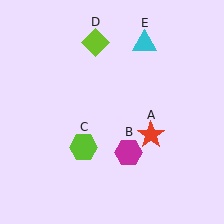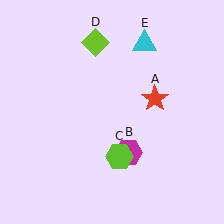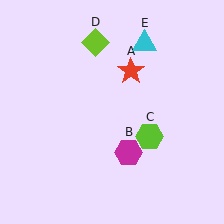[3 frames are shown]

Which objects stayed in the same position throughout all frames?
Magenta hexagon (object B) and lime diamond (object D) and cyan triangle (object E) remained stationary.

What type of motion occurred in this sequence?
The red star (object A), lime hexagon (object C) rotated counterclockwise around the center of the scene.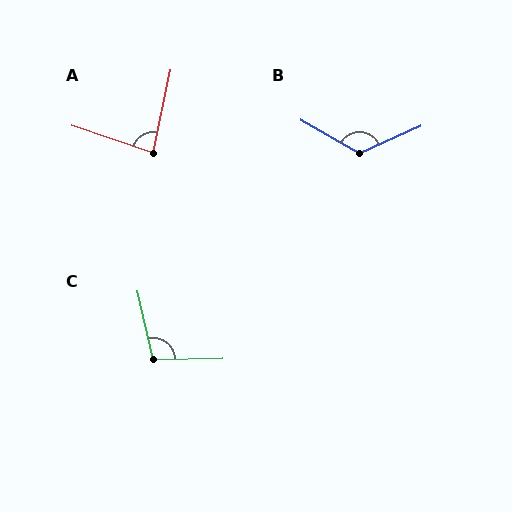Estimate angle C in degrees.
Approximately 102 degrees.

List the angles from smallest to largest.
A (83°), C (102°), B (126°).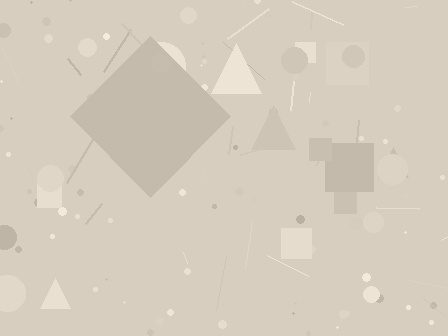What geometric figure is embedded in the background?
A diamond is embedded in the background.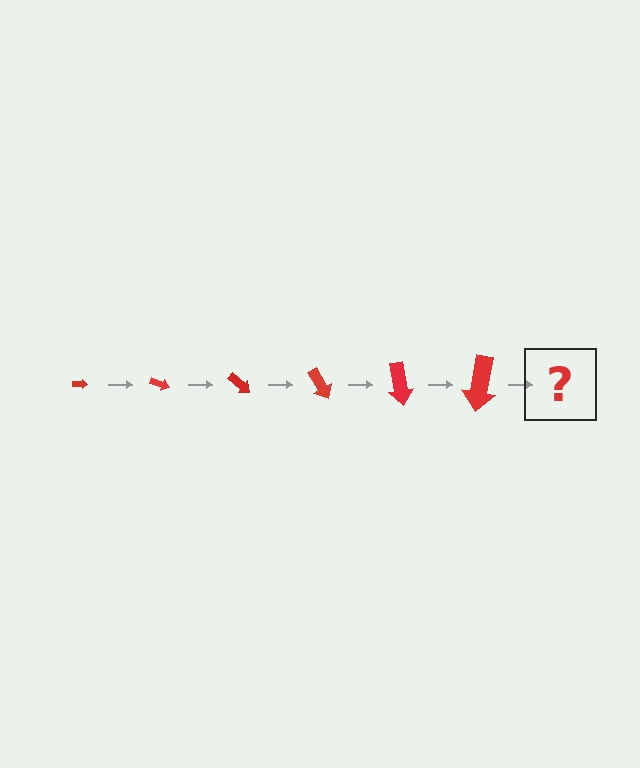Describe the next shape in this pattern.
It should be an arrow, larger than the previous one and rotated 120 degrees from the start.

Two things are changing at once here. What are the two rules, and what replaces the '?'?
The two rules are that the arrow grows larger each step and it rotates 20 degrees each step. The '?' should be an arrow, larger than the previous one and rotated 120 degrees from the start.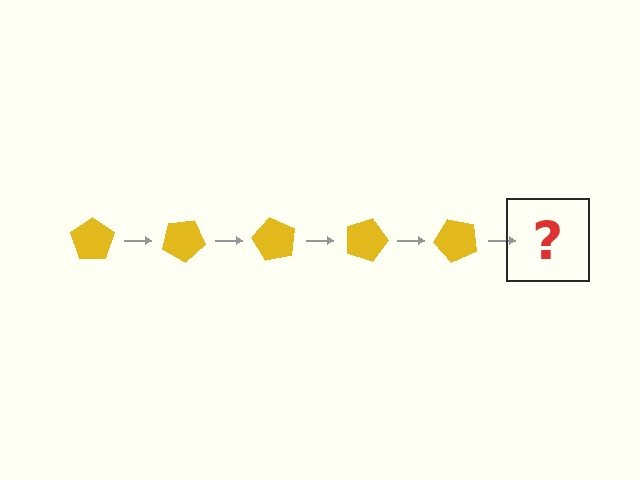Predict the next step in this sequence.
The next step is a yellow pentagon rotated 150 degrees.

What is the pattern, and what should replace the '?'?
The pattern is that the pentagon rotates 30 degrees each step. The '?' should be a yellow pentagon rotated 150 degrees.